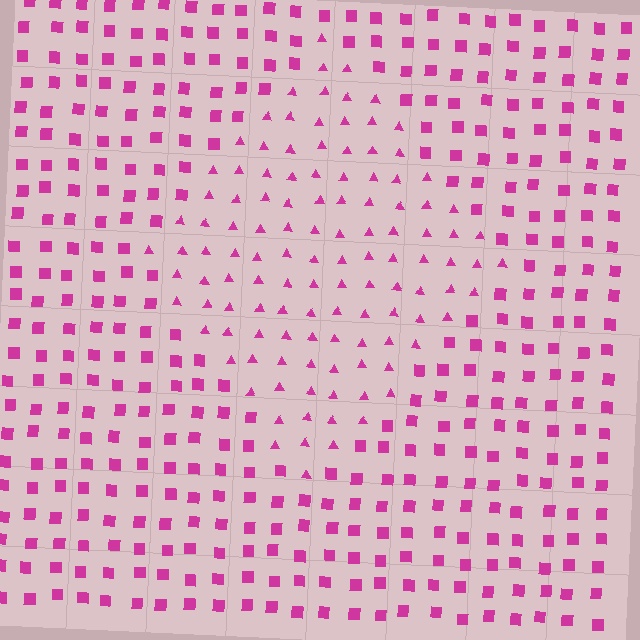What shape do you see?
I see a diamond.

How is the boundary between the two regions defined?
The boundary is defined by a change in element shape: triangles inside vs. squares outside. All elements share the same color and spacing.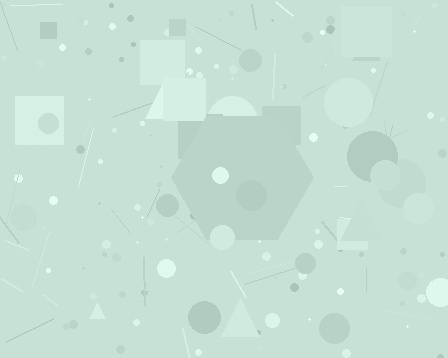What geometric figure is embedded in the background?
A hexagon is embedded in the background.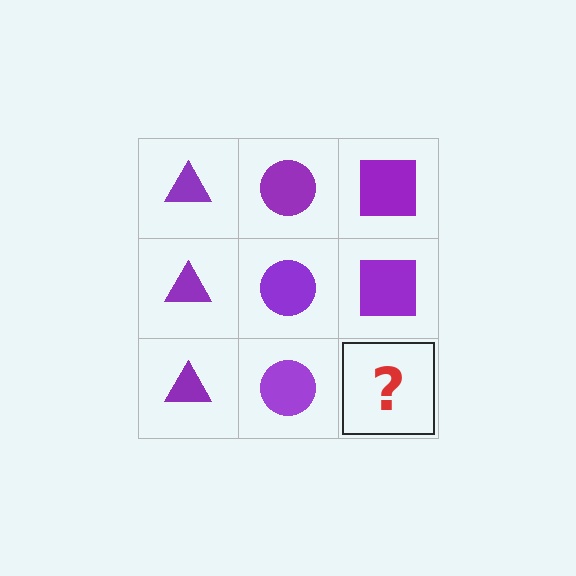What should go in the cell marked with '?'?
The missing cell should contain a purple square.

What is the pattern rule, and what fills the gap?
The rule is that each column has a consistent shape. The gap should be filled with a purple square.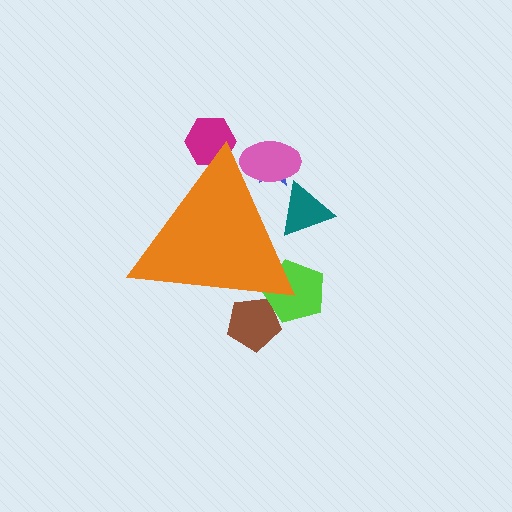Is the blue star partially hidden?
Yes, the blue star is partially hidden behind the orange triangle.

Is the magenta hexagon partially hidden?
Yes, the magenta hexagon is partially hidden behind the orange triangle.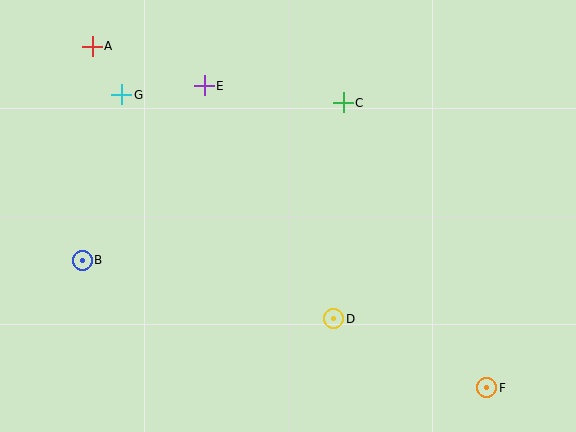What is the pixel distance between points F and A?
The distance between F and A is 522 pixels.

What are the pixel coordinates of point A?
Point A is at (92, 46).